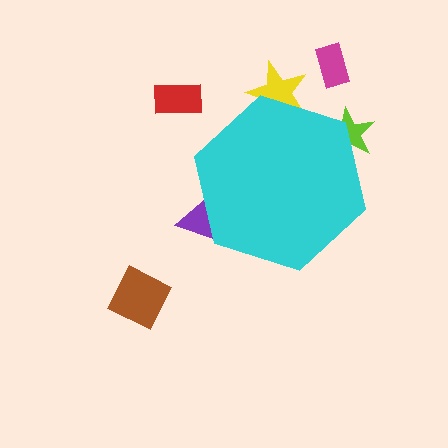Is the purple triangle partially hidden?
Yes, the purple triangle is partially hidden behind the cyan hexagon.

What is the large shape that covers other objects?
A cyan hexagon.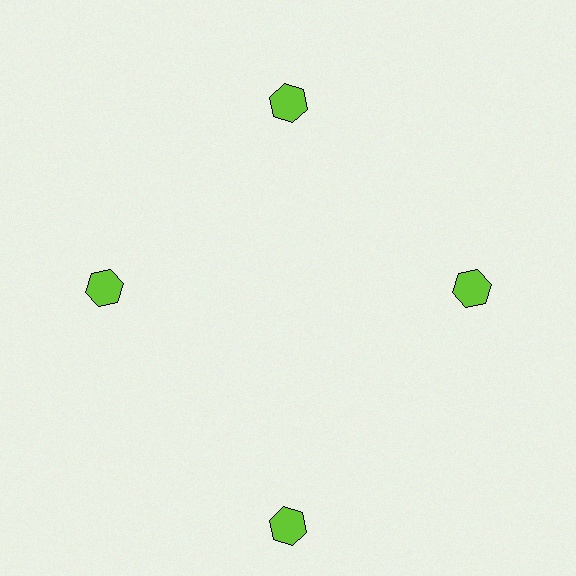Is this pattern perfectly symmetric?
No. The 4 lime hexagons are arranged in a ring, but one element near the 6 o'clock position is pushed outward from the center, breaking the 4-fold rotational symmetry.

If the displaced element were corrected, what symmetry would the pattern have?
It would have 4-fold rotational symmetry — the pattern would map onto itself every 90 degrees.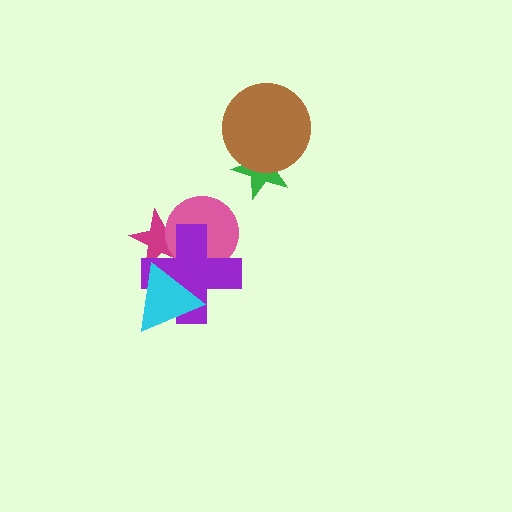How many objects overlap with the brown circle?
1 object overlaps with the brown circle.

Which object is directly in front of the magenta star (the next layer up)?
The pink circle is directly in front of the magenta star.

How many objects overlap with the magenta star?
3 objects overlap with the magenta star.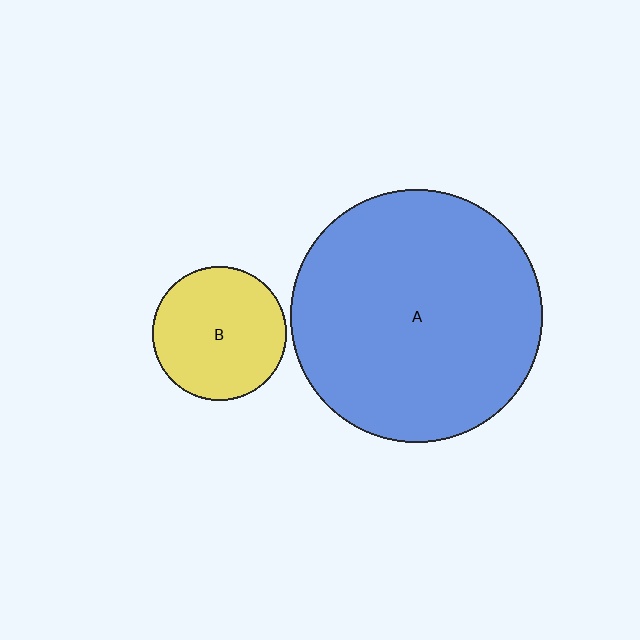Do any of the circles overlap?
No, none of the circles overlap.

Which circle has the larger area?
Circle A (blue).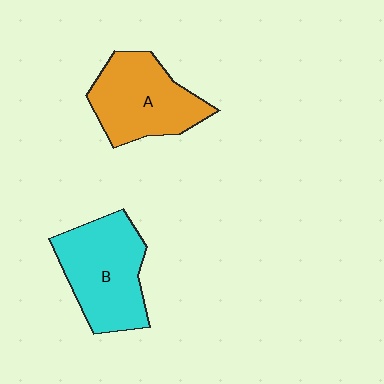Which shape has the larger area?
Shape B (cyan).